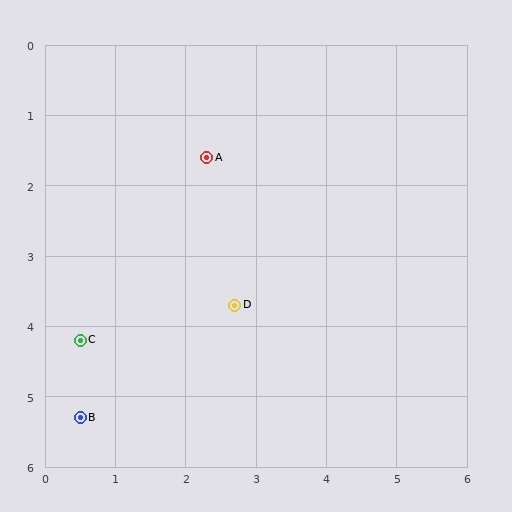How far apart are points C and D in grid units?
Points C and D are about 2.3 grid units apart.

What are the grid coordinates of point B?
Point B is at approximately (0.5, 5.3).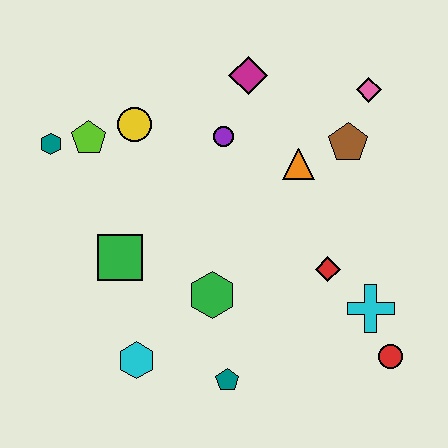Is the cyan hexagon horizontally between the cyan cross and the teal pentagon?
No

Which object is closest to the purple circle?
The magenta diamond is closest to the purple circle.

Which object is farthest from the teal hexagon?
The red circle is farthest from the teal hexagon.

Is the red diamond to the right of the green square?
Yes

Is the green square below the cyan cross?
No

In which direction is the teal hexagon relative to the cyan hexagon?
The teal hexagon is above the cyan hexagon.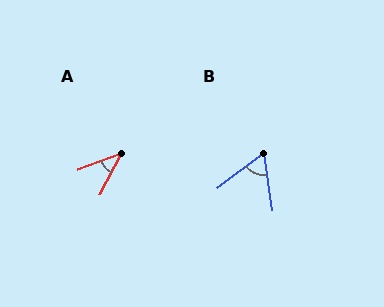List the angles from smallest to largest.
A (43°), B (62°).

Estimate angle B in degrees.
Approximately 62 degrees.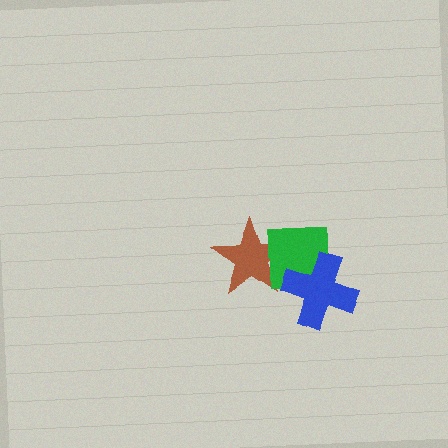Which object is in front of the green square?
The blue cross is in front of the green square.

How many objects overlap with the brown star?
1 object overlaps with the brown star.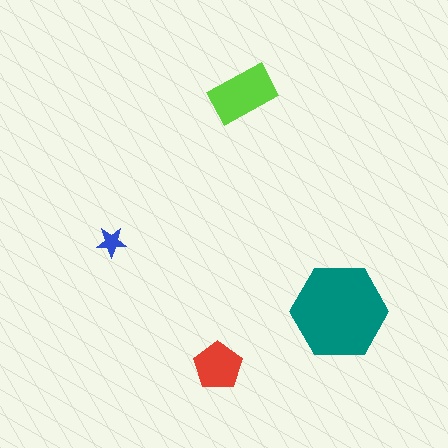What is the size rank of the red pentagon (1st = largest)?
3rd.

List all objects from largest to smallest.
The teal hexagon, the lime rectangle, the red pentagon, the blue star.